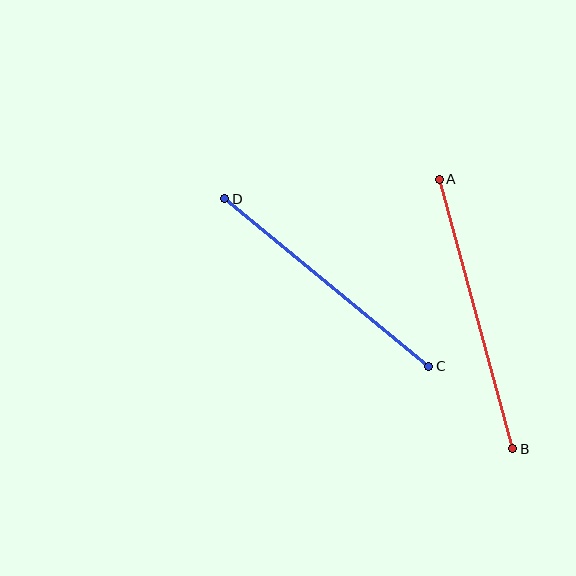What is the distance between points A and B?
The distance is approximately 280 pixels.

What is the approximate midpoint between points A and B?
The midpoint is at approximately (476, 314) pixels.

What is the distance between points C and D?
The distance is approximately 264 pixels.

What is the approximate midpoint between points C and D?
The midpoint is at approximately (327, 283) pixels.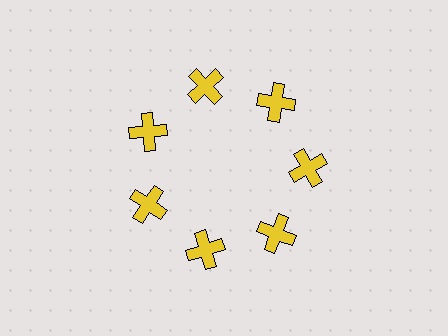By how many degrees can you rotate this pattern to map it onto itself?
The pattern maps onto itself every 51 degrees of rotation.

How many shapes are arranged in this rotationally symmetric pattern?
There are 7 shapes, arranged in 7 groups of 1.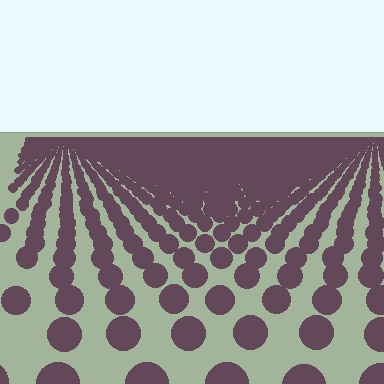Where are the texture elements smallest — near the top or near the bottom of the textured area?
Near the top.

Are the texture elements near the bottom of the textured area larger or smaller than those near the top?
Larger. Near the bottom, elements are closer to the viewer and appear at a bigger on-screen size.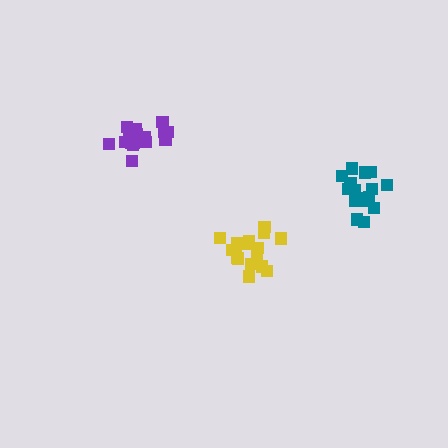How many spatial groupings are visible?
There are 3 spatial groupings.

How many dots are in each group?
Group 1: 18 dots, Group 2: 16 dots, Group 3: 18 dots (52 total).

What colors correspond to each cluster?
The clusters are colored: purple, teal, yellow.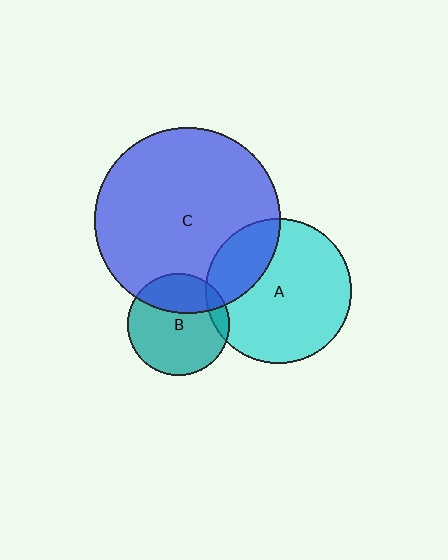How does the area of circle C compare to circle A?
Approximately 1.6 times.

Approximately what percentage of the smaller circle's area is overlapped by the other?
Approximately 30%.